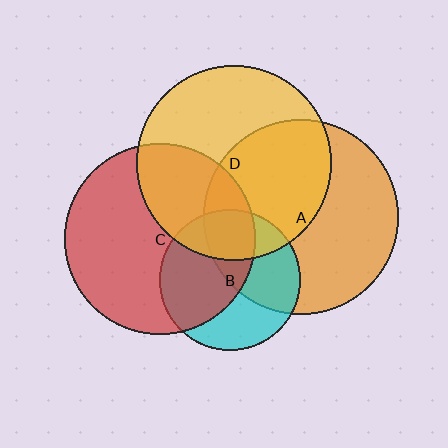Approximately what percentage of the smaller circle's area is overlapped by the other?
Approximately 35%.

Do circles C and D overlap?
Yes.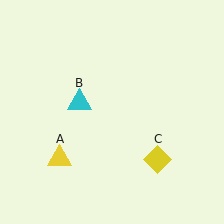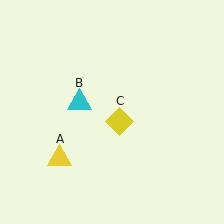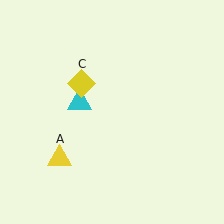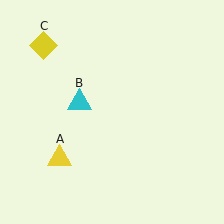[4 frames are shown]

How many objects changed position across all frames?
1 object changed position: yellow diamond (object C).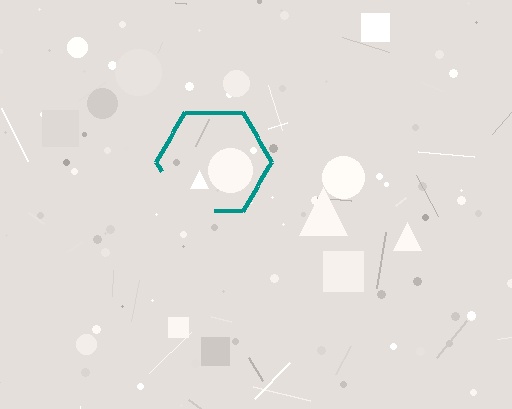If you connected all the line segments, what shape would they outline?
They would outline a hexagon.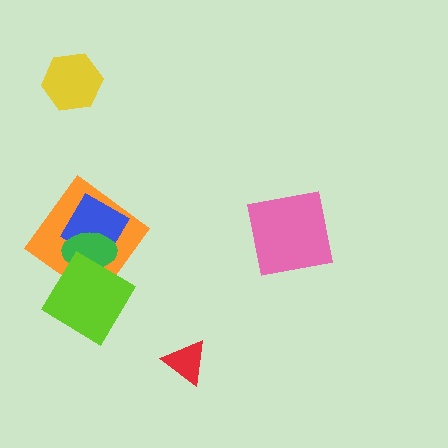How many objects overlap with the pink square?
0 objects overlap with the pink square.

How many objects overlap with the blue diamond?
2 objects overlap with the blue diamond.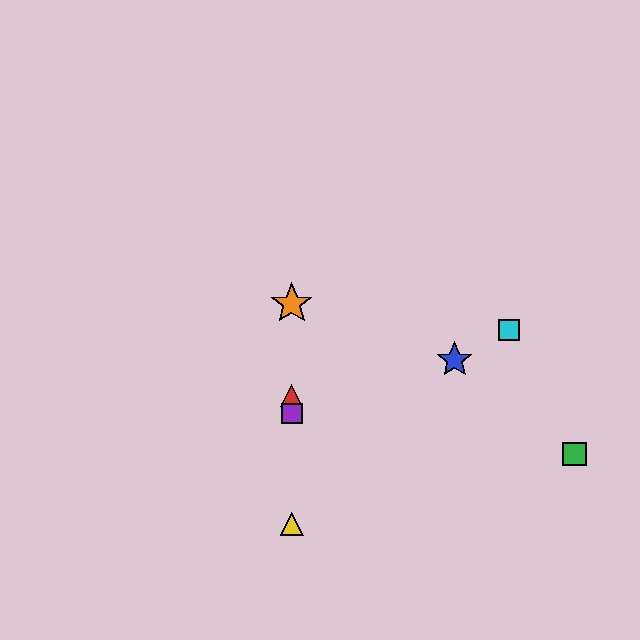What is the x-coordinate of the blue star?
The blue star is at x≈455.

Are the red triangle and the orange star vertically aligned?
Yes, both are at x≈292.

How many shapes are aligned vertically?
4 shapes (the red triangle, the yellow triangle, the purple square, the orange star) are aligned vertically.